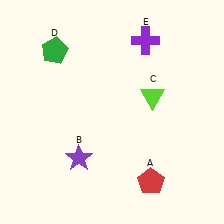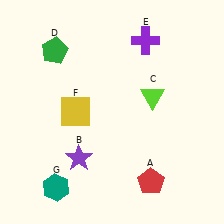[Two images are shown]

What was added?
A yellow square (F), a teal hexagon (G) were added in Image 2.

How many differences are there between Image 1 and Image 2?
There are 2 differences between the two images.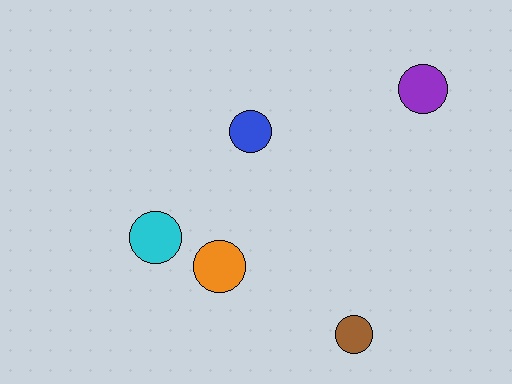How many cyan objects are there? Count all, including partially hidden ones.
There is 1 cyan object.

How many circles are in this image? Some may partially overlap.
There are 5 circles.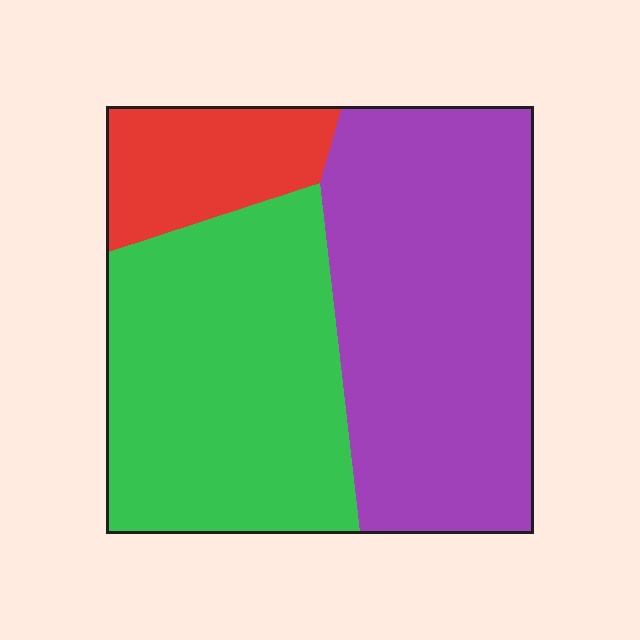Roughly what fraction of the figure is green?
Green covers about 40% of the figure.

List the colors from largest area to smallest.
From largest to smallest: purple, green, red.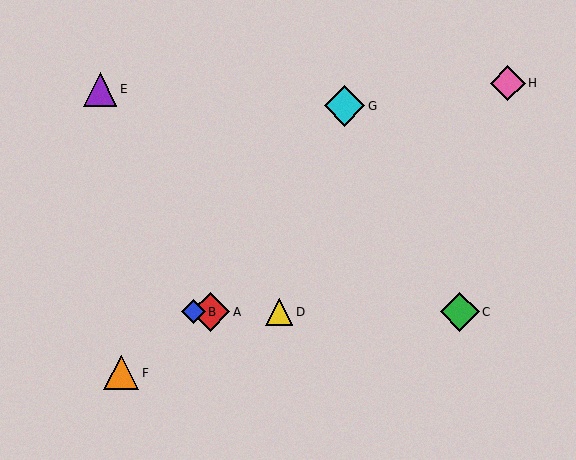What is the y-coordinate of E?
Object E is at y≈89.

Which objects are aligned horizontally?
Objects A, B, C, D are aligned horizontally.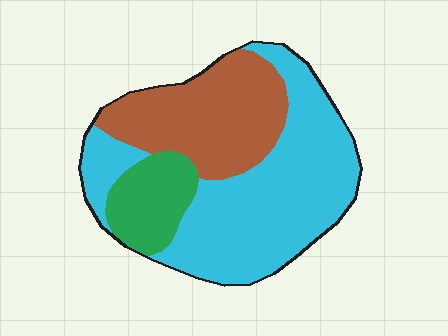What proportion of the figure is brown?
Brown covers roughly 30% of the figure.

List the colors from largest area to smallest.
From largest to smallest: cyan, brown, green.